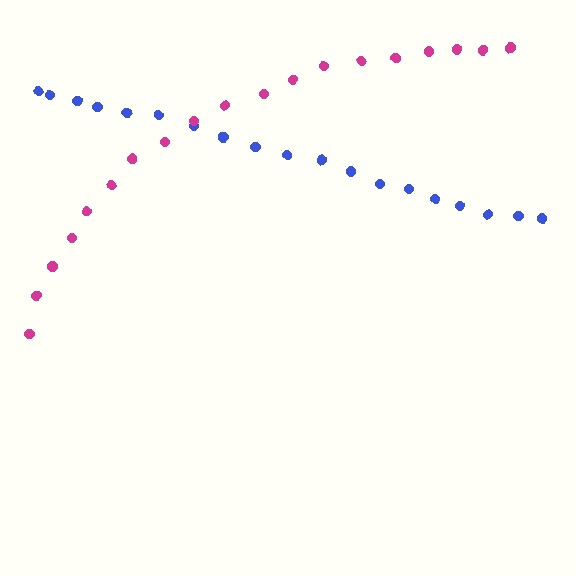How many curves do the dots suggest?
There are 2 distinct paths.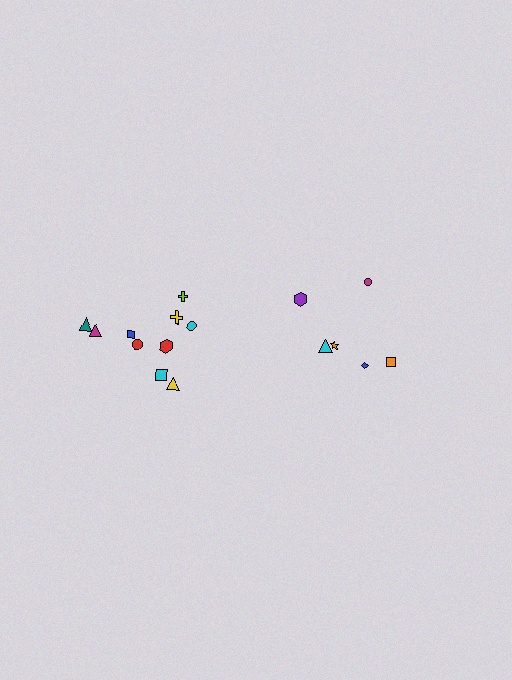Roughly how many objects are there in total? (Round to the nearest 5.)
Roughly 15 objects in total.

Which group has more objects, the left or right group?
The left group.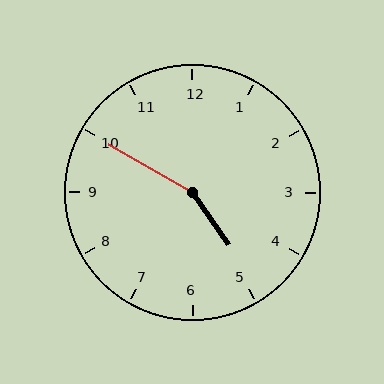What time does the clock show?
4:50.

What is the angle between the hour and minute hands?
Approximately 155 degrees.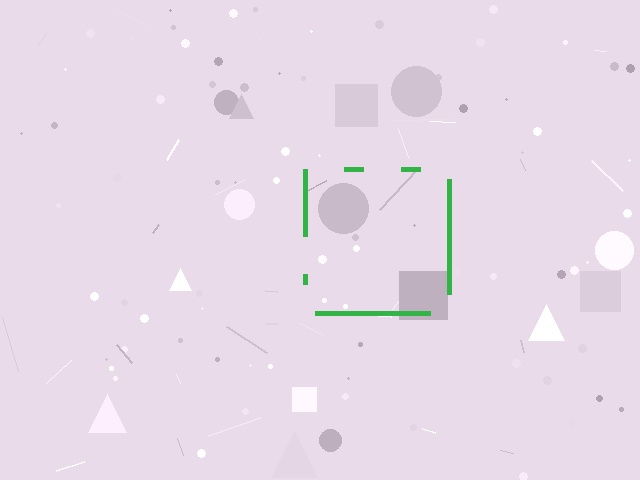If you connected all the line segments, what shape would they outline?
They would outline a square.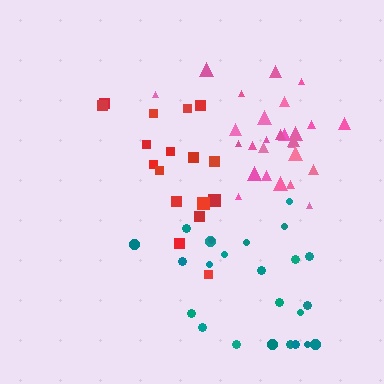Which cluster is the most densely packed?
Pink.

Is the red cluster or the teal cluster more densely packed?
Red.